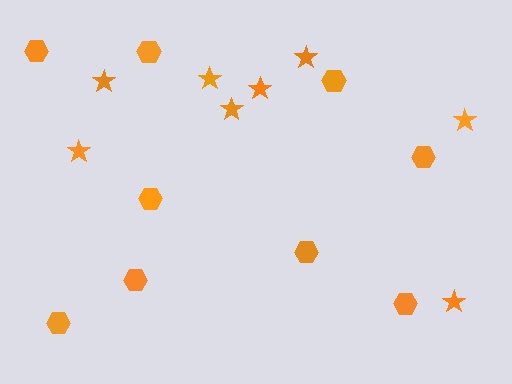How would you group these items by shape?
There are 2 groups: one group of hexagons (9) and one group of stars (8).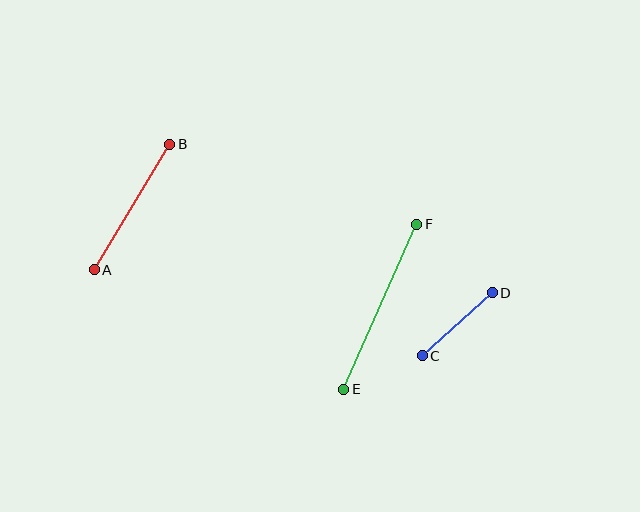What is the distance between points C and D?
The distance is approximately 94 pixels.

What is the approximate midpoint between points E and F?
The midpoint is at approximately (380, 307) pixels.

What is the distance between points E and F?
The distance is approximately 180 pixels.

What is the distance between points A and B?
The distance is approximately 146 pixels.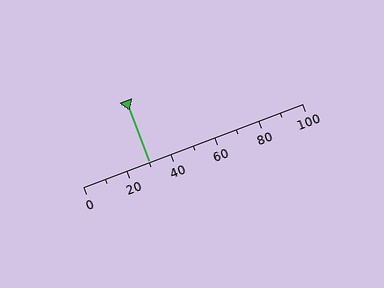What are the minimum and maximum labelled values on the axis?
The axis runs from 0 to 100.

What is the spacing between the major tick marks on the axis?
The major ticks are spaced 20 apart.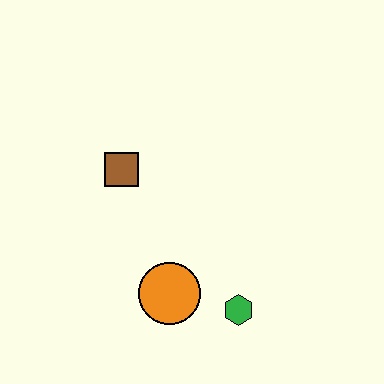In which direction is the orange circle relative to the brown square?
The orange circle is below the brown square.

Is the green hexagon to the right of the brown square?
Yes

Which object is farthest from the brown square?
The green hexagon is farthest from the brown square.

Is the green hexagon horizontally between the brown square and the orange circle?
No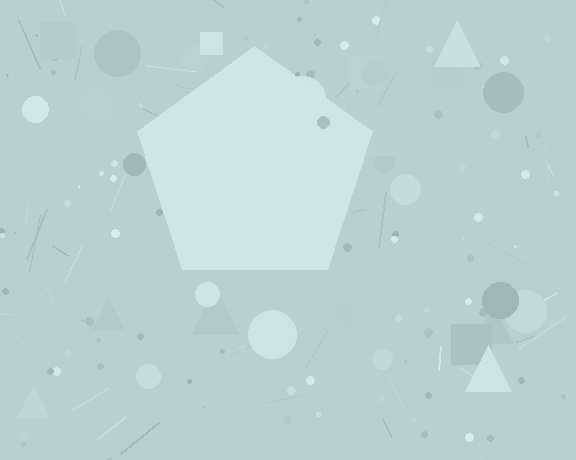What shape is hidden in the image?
A pentagon is hidden in the image.